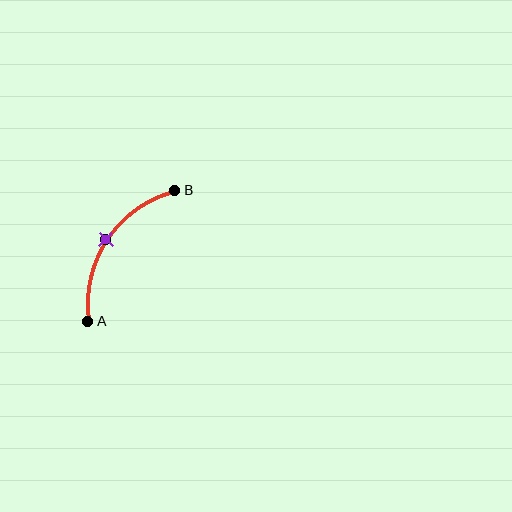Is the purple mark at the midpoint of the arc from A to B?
Yes. The purple mark lies on the arc at equal arc-length from both A and B — it is the arc midpoint.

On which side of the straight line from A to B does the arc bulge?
The arc bulges to the left of the straight line connecting A and B.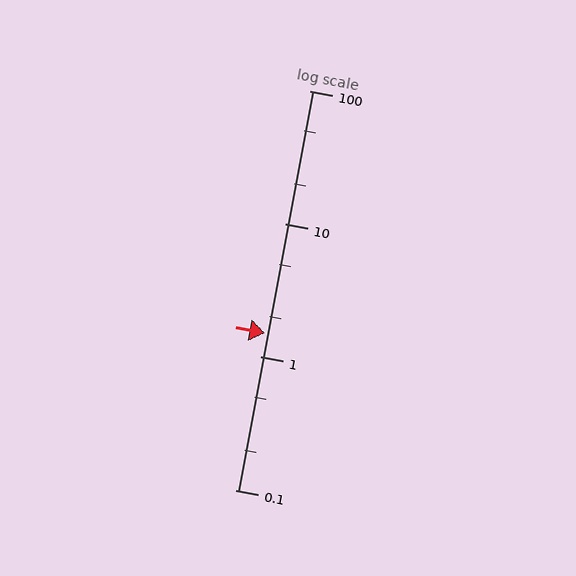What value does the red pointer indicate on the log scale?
The pointer indicates approximately 1.5.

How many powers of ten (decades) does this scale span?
The scale spans 3 decades, from 0.1 to 100.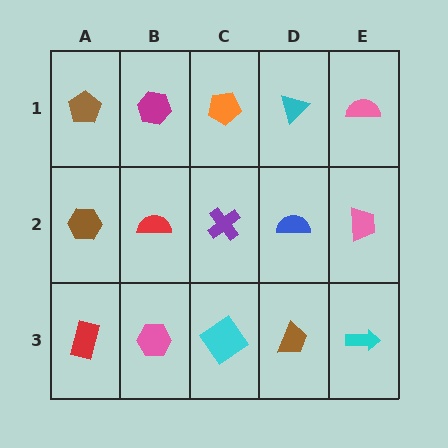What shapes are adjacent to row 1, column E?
A pink trapezoid (row 2, column E), a cyan triangle (row 1, column D).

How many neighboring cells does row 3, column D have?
3.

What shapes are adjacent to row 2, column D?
A cyan triangle (row 1, column D), a brown trapezoid (row 3, column D), a purple cross (row 2, column C), a pink trapezoid (row 2, column E).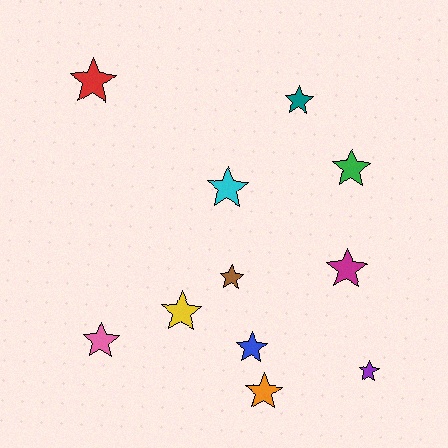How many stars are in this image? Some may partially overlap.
There are 11 stars.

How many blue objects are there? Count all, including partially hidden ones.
There is 1 blue object.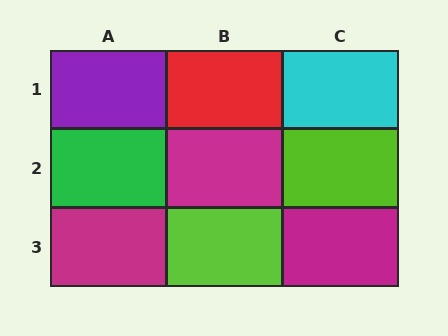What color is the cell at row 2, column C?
Lime.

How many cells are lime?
2 cells are lime.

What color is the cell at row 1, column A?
Purple.